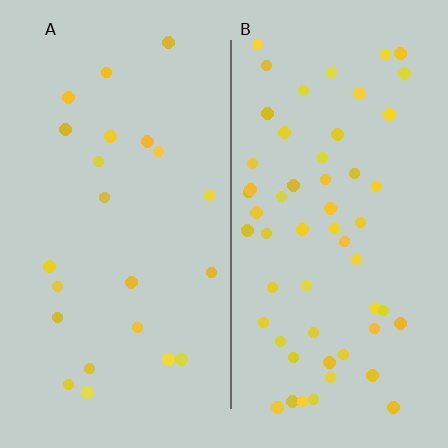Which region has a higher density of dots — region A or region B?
B (the right).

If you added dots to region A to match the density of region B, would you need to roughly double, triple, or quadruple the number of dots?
Approximately double.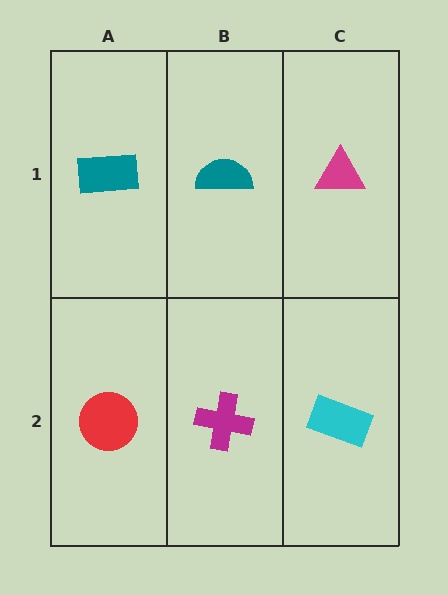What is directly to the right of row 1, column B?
A magenta triangle.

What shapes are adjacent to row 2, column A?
A teal rectangle (row 1, column A), a magenta cross (row 2, column B).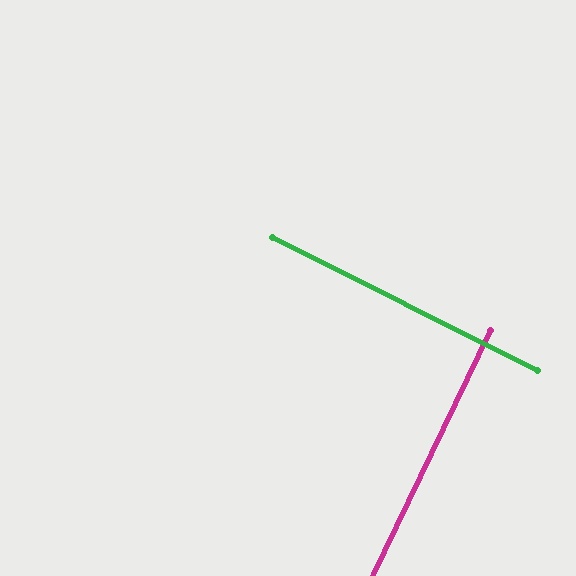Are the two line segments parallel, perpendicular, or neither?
Perpendicular — they meet at approximately 89°.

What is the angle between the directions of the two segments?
Approximately 89 degrees.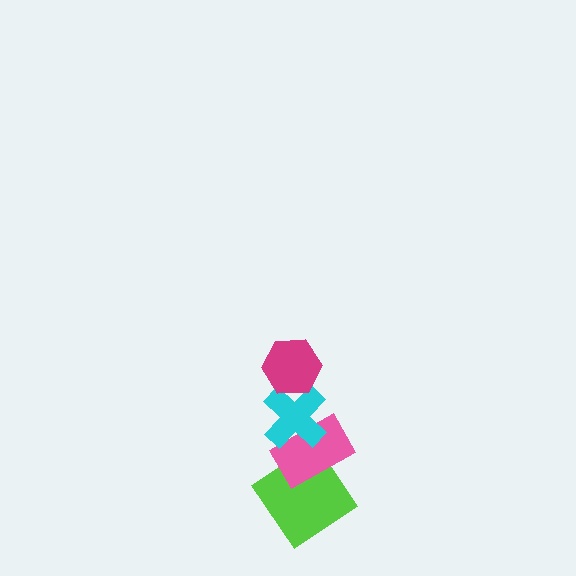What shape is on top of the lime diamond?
The pink rectangle is on top of the lime diamond.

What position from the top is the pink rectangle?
The pink rectangle is 3rd from the top.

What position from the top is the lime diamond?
The lime diamond is 4th from the top.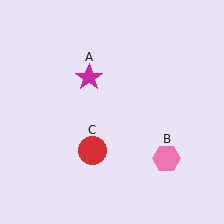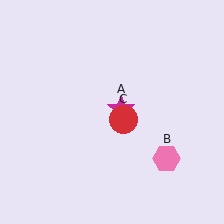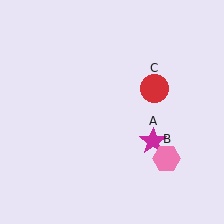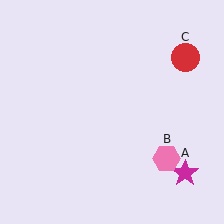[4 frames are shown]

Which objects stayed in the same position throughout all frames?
Pink hexagon (object B) remained stationary.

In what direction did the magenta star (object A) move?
The magenta star (object A) moved down and to the right.